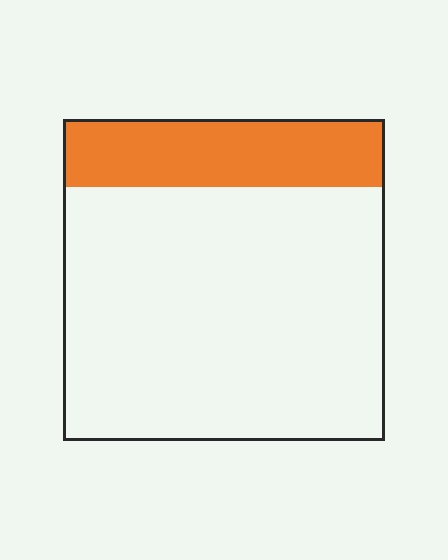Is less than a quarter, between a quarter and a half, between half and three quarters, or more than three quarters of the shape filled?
Less than a quarter.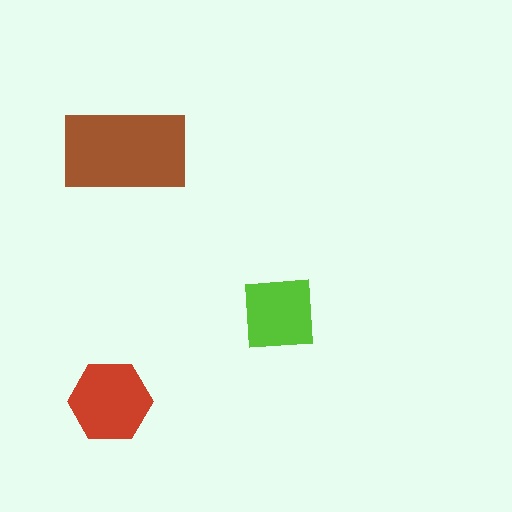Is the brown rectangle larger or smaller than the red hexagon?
Larger.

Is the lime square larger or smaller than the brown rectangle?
Smaller.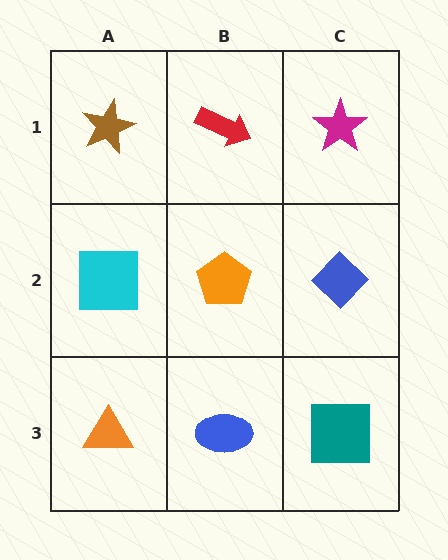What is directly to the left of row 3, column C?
A blue ellipse.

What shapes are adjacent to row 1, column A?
A cyan square (row 2, column A), a red arrow (row 1, column B).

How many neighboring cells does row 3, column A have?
2.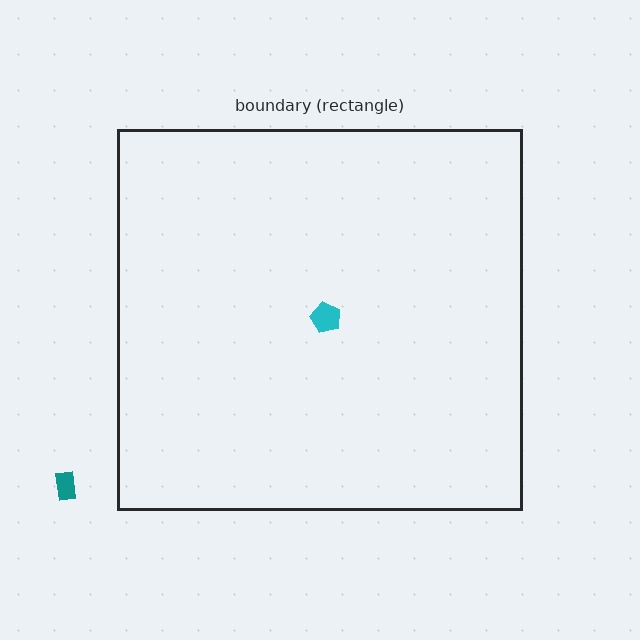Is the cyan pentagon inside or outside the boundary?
Inside.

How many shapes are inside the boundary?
1 inside, 1 outside.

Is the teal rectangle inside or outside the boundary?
Outside.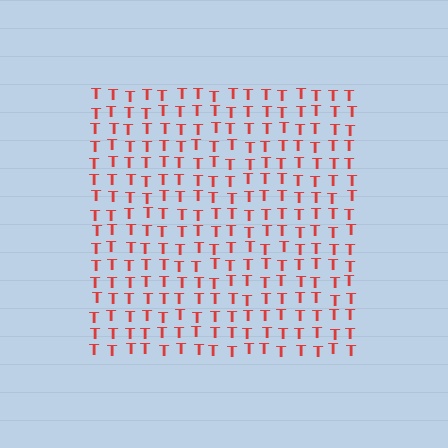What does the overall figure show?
The overall figure shows a square.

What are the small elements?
The small elements are letter T's.